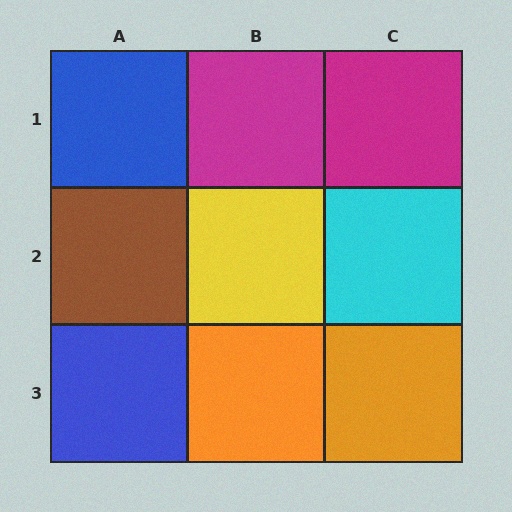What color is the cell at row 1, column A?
Blue.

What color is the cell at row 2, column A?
Brown.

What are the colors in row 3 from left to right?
Blue, orange, orange.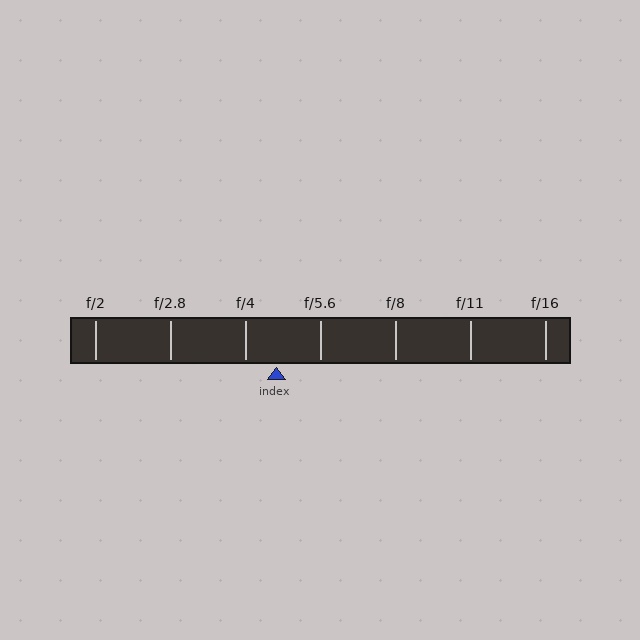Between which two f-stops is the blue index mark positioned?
The index mark is between f/4 and f/5.6.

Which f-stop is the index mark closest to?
The index mark is closest to f/4.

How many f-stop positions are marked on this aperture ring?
There are 7 f-stop positions marked.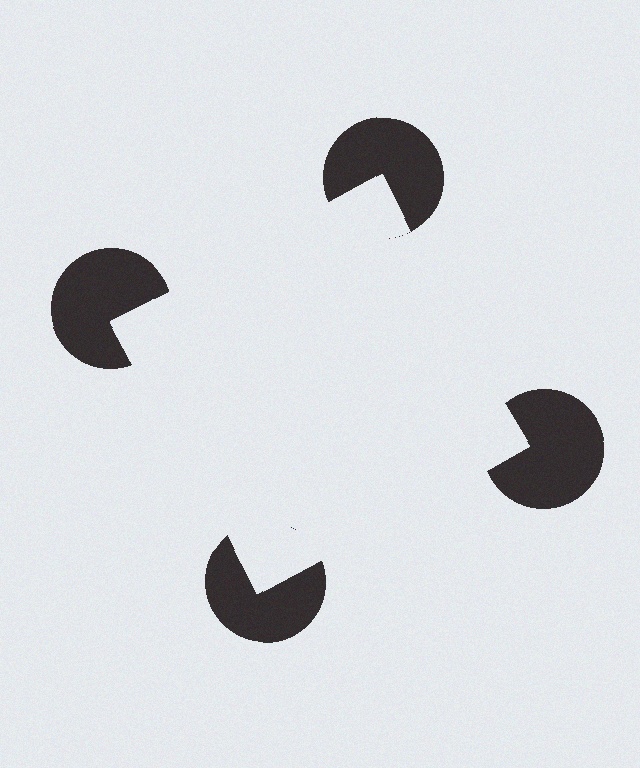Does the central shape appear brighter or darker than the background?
It typically appears slightly brighter than the background, even though no actual brightness change is drawn.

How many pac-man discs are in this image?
There are 4 — one at each vertex of the illusory square.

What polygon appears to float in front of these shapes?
An illusory square — its edges are inferred from the aligned wedge cuts in the pac-man discs, not physically drawn.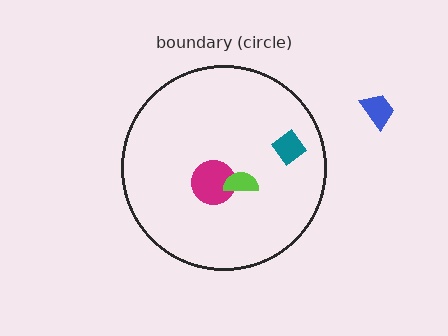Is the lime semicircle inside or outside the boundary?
Inside.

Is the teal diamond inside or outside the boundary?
Inside.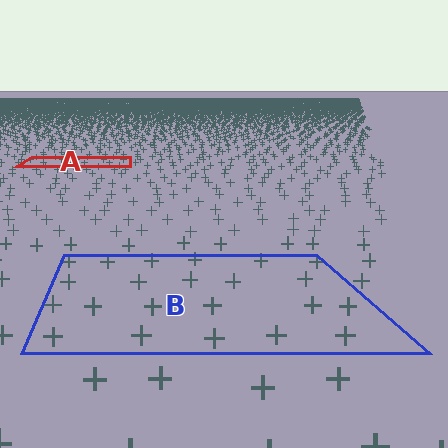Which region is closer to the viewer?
Region B is closer. The texture elements there are larger and more spread out.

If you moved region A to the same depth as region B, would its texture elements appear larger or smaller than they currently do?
They would appear larger. At a closer depth, the same texture elements are projected at a bigger on-screen size.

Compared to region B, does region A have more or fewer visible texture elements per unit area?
Region A has more texture elements per unit area — they are packed more densely because it is farther away.